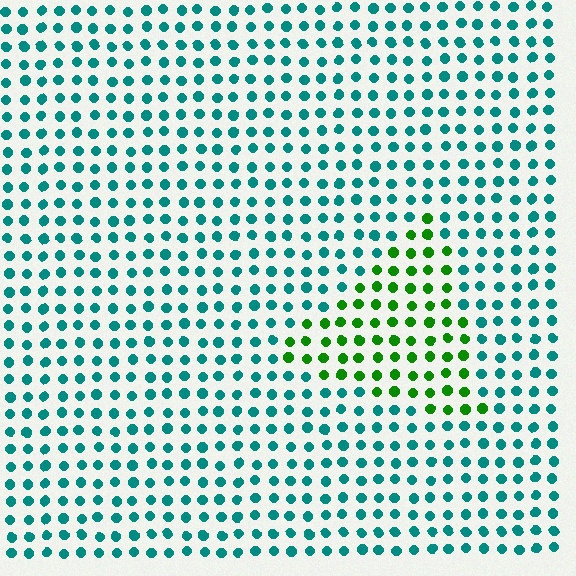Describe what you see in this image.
The image is filled with small teal elements in a uniform arrangement. A triangle-shaped region is visible where the elements are tinted to a slightly different hue, forming a subtle color boundary.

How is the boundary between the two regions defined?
The boundary is defined purely by a slight shift in hue (about 59 degrees). Spacing, size, and orientation are identical on both sides.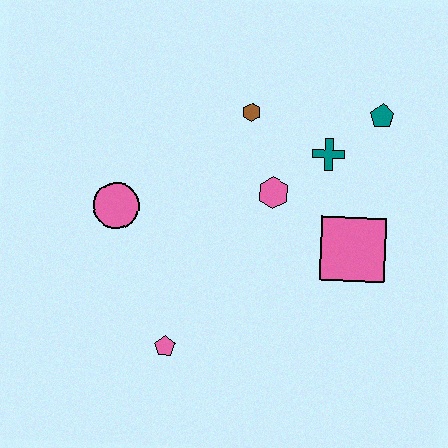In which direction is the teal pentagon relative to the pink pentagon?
The teal pentagon is above the pink pentagon.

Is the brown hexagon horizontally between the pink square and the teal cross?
No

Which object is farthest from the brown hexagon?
The pink pentagon is farthest from the brown hexagon.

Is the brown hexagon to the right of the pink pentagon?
Yes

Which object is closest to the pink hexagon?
The teal cross is closest to the pink hexagon.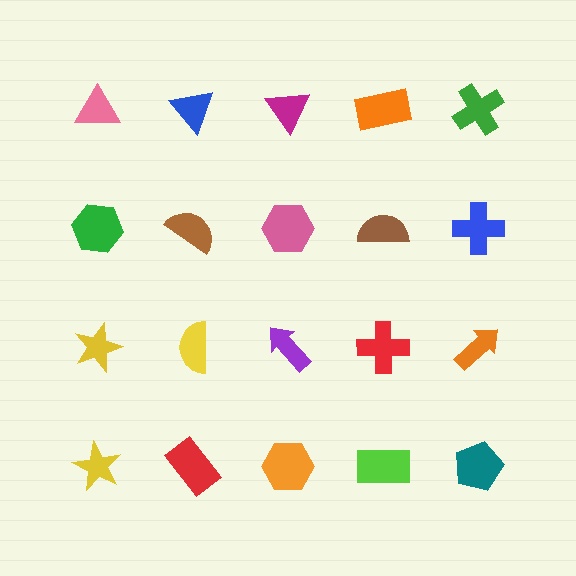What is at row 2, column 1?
A green hexagon.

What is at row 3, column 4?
A red cross.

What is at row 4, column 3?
An orange hexagon.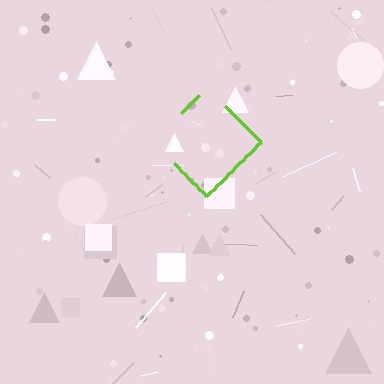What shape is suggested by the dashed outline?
The dashed outline suggests a diamond.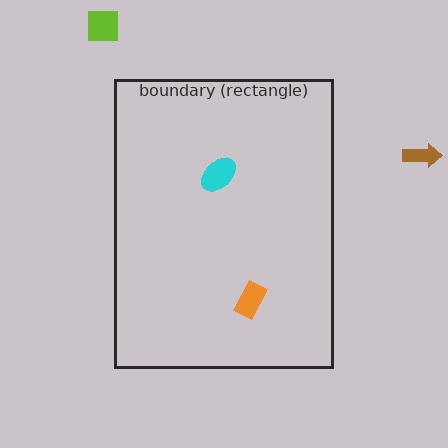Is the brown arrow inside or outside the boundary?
Outside.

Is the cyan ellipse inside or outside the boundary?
Inside.